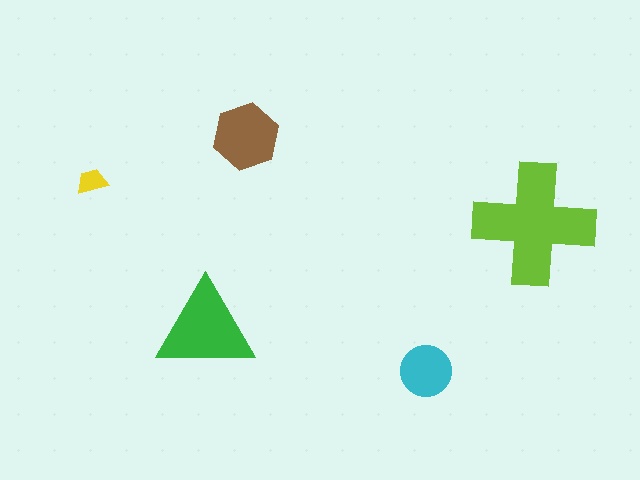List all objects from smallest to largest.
The yellow trapezoid, the cyan circle, the brown hexagon, the green triangle, the lime cross.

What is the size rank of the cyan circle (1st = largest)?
4th.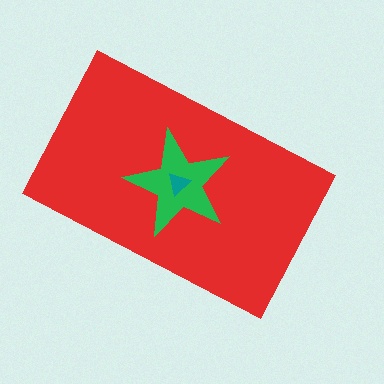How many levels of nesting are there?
3.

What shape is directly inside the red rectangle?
The green star.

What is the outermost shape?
The red rectangle.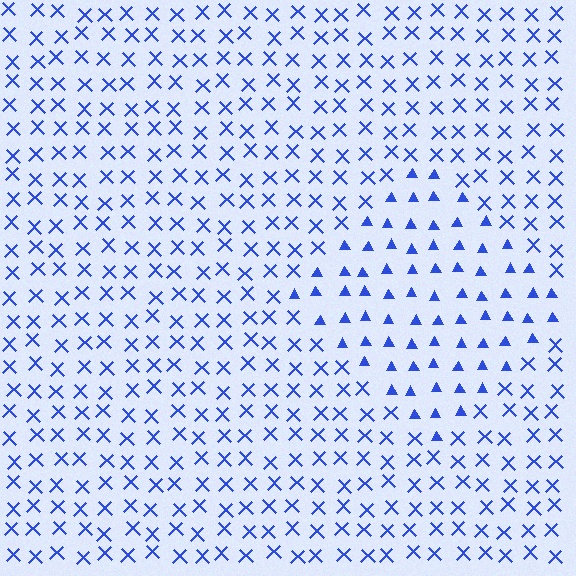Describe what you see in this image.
The image is filled with small blue elements arranged in a uniform grid. A diamond-shaped region contains triangles, while the surrounding area contains X marks. The boundary is defined purely by the change in element shape.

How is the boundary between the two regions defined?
The boundary is defined by a change in element shape: triangles inside vs. X marks outside. All elements share the same color and spacing.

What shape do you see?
I see a diamond.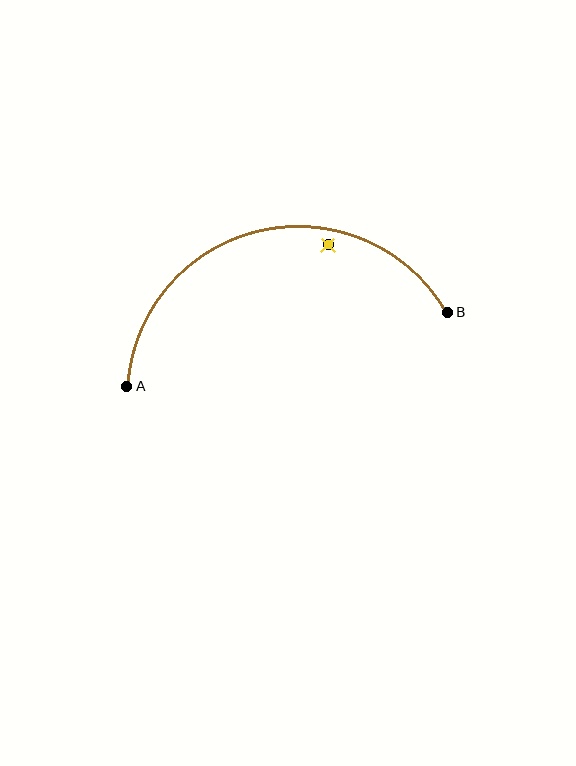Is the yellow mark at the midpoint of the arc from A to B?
No — the yellow mark does not lie on the arc at all. It sits slightly inside the curve.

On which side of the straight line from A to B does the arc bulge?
The arc bulges above the straight line connecting A and B.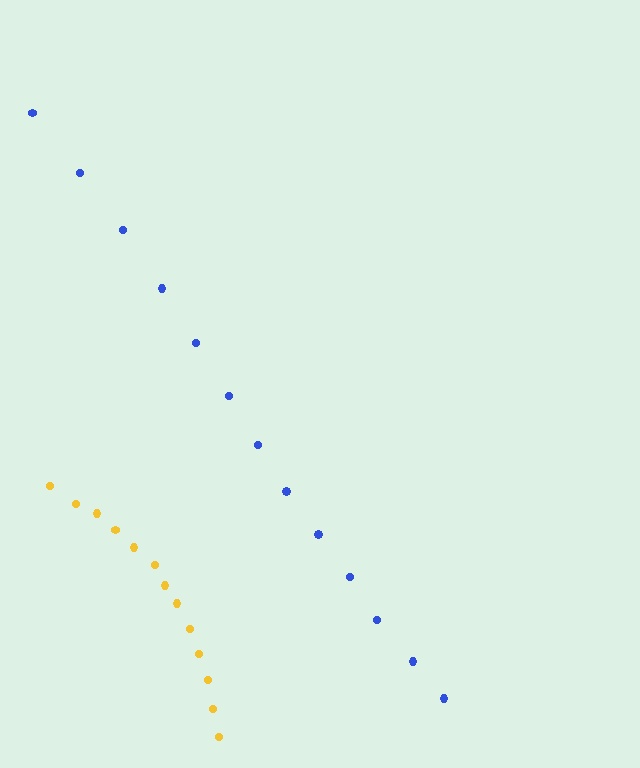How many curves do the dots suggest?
There are 2 distinct paths.